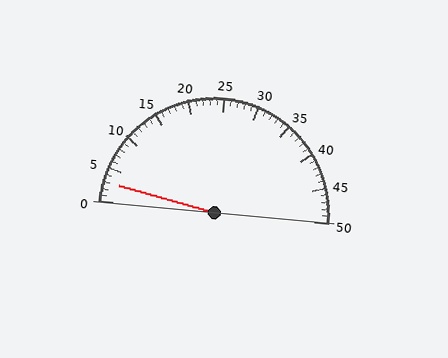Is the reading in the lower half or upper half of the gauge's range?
The reading is in the lower half of the range (0 to 50).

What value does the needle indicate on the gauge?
The needle indicates approximately 3.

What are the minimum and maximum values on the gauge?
The gauge ranges from 0 to 50.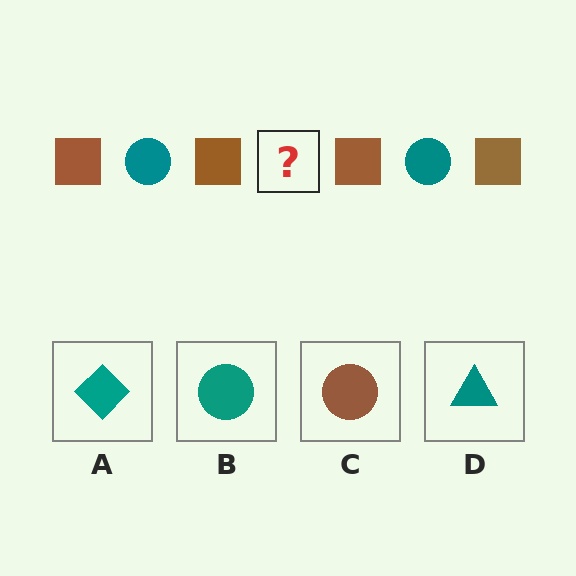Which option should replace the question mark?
Option B.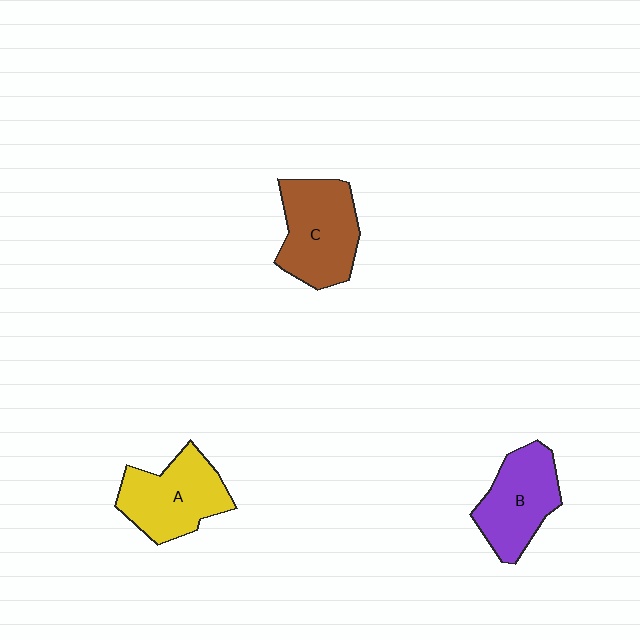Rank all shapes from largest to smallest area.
From largest to smallest: C (brown), A (yellow), B (purple).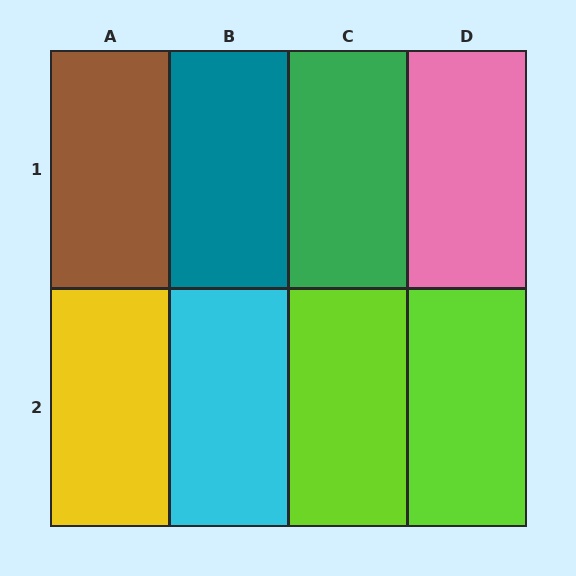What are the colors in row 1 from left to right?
Brown, teal, green, pink.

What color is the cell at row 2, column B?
Cyan.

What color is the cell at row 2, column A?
Yellow.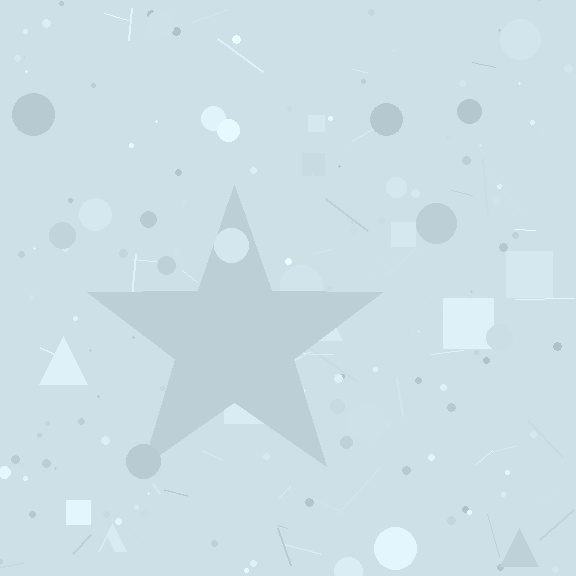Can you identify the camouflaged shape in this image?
The camouflaged shape is a star.